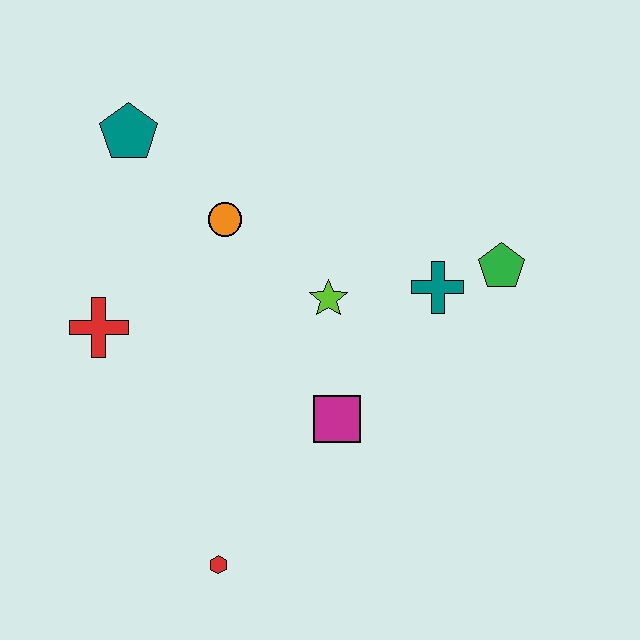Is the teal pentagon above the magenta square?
Yes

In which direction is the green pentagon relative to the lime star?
The green pentagon is to the right of the lime star.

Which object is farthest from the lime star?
The red hexagon is farthest from the lime star.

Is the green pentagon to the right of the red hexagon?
Yes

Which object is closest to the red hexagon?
The magenta square is closest to the red hexagon.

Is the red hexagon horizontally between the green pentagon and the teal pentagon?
Yes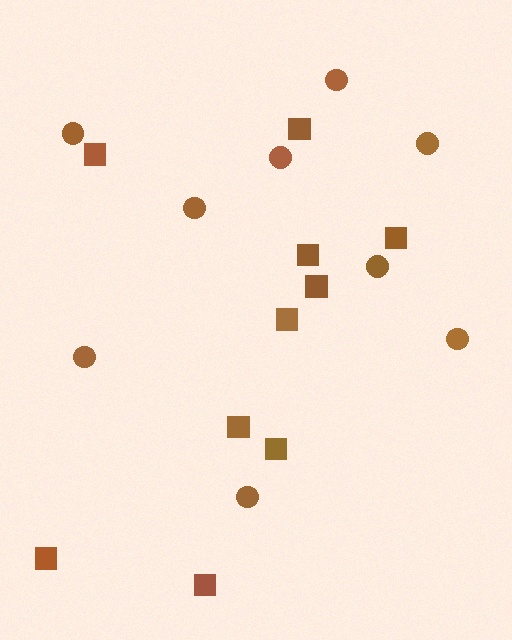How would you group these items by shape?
There are 2 groups: one group of squares (10) and one group of circles (9).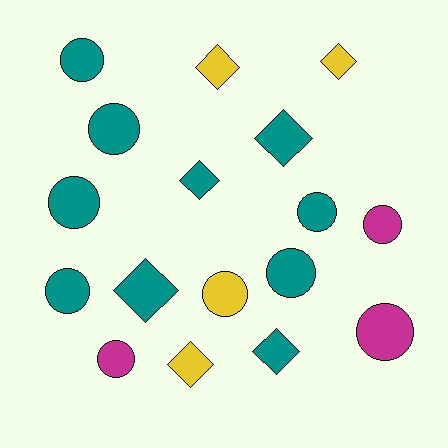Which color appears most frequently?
Teal, with 10 objects.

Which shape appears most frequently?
Circle, with 10 objects.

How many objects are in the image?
There are 17 objects.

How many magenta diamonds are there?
There are no magenta diamonds.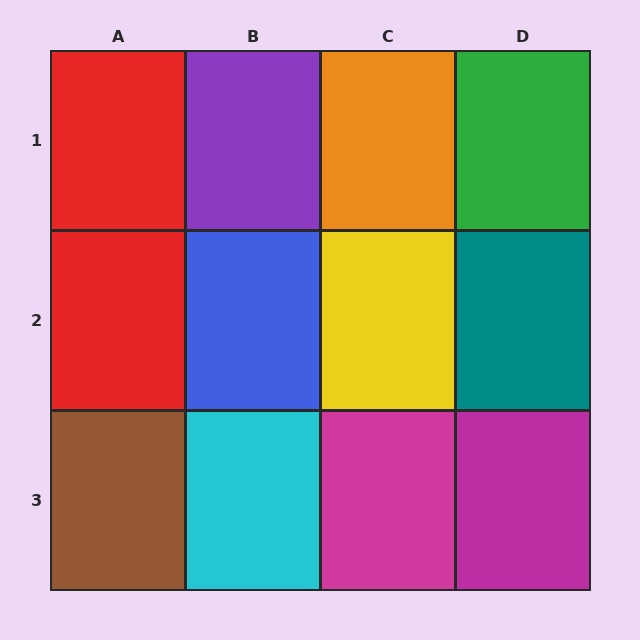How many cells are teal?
1 cell is teal.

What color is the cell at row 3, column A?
Brown.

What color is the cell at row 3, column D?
Magenta.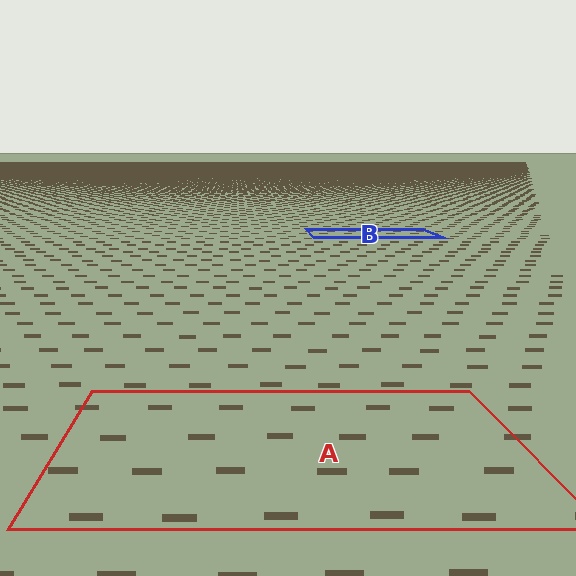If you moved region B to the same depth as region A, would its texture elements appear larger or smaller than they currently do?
They would appear larger. At a closer depth, the same texture elements are projected at a bigger on-screen size.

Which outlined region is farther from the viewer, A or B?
Region B is farther from the viewer — the texture elements inside it appear smaller and more densely packed.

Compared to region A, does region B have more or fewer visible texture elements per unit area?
Region B has more texture elements per unit area — they are packed more densely because it is farther away.